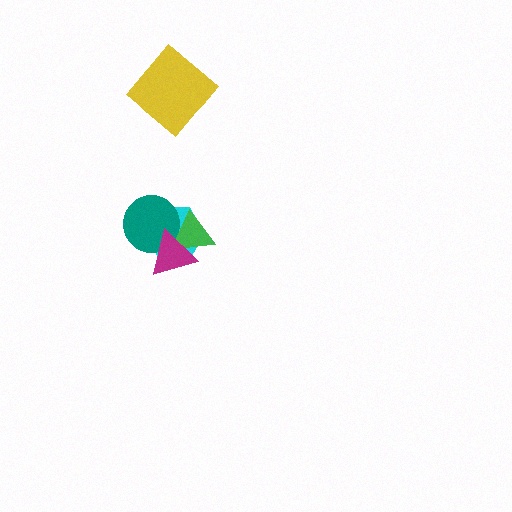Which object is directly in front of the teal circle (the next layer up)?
The green triangle is directly in front of the teal circle.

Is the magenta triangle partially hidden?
No, no other shape covers it.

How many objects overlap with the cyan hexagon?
3 objects overlap with the cyan hexagon.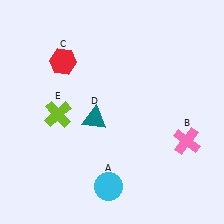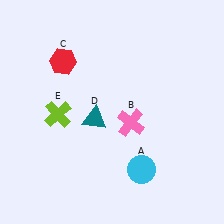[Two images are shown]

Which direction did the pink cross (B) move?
The pink cross (B) moved left.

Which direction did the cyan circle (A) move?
The cyan circle (A) moved right.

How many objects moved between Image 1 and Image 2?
2 objects moved between the two images.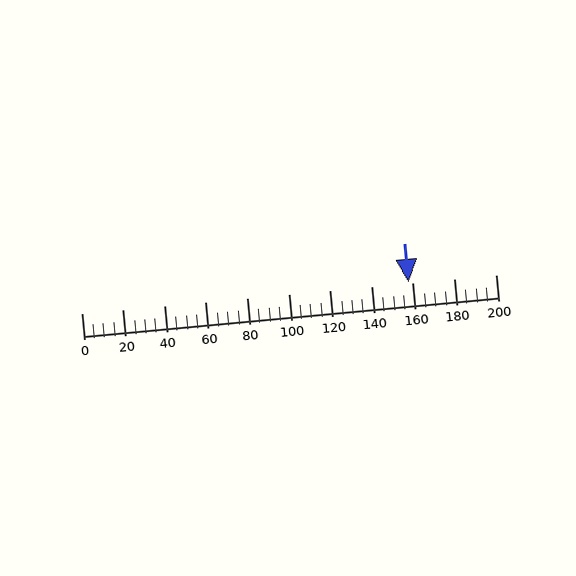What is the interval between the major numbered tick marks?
The major tick marks are spaced 20 units apart.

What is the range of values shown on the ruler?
The ruler shows values from 0 to 200.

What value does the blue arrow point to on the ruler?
The blue arrow points to approximately 158.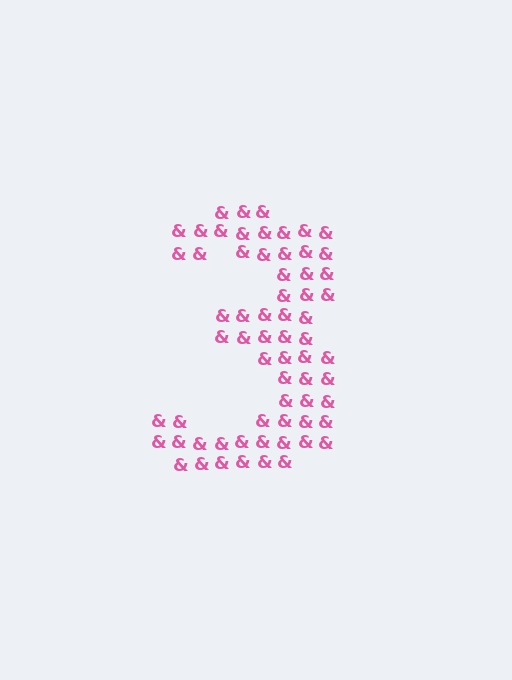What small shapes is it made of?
It is made of small ampersands.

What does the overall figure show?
The overall figure shows the digit 3.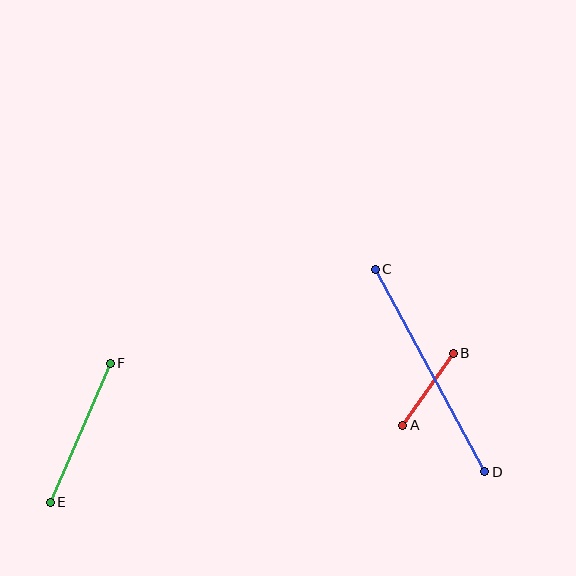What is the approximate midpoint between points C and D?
The midpoint is at approximately (430, 370) pixels.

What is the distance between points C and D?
The distance is approximately 230 pixels.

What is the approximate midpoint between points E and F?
The midpoint is at approximately (80, 433) pixels.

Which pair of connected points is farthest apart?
Points C and D are farthest apart.